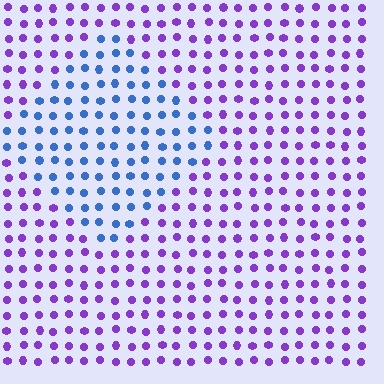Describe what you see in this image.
The image is filled with small purple elements in a uniform arrangement. A diamond-shaped region is visible where the elements are tinted to a slightly different hue, forming a subtle color boundary.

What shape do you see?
I see a diamond.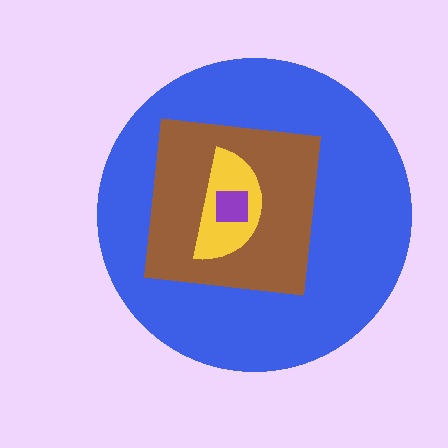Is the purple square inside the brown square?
Yes.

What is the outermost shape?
The blue circle.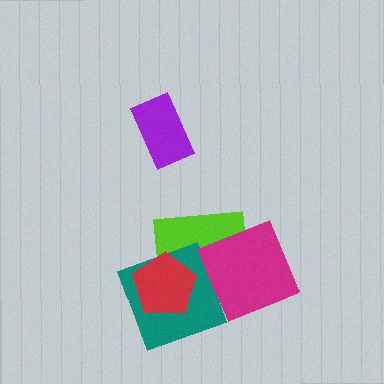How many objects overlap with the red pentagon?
2 objects overlap with the red pentagon.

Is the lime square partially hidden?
Yes, it is partially covered by another shape.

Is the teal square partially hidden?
Yes, it is partially covered by another shape.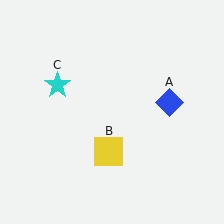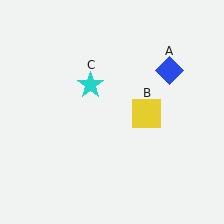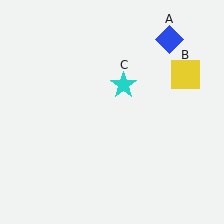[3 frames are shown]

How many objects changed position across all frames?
3 objects changed position: blue diamond (object A), yellow square (object B), cyan star (object C).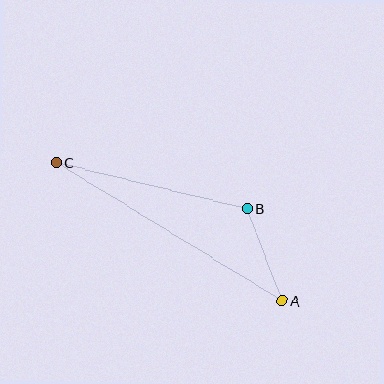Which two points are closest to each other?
Points A and B are closest to each other.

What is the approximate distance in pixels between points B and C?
The distance between B and C is approximately 197 pixels.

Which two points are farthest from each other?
Points A and C are farthest from each other.